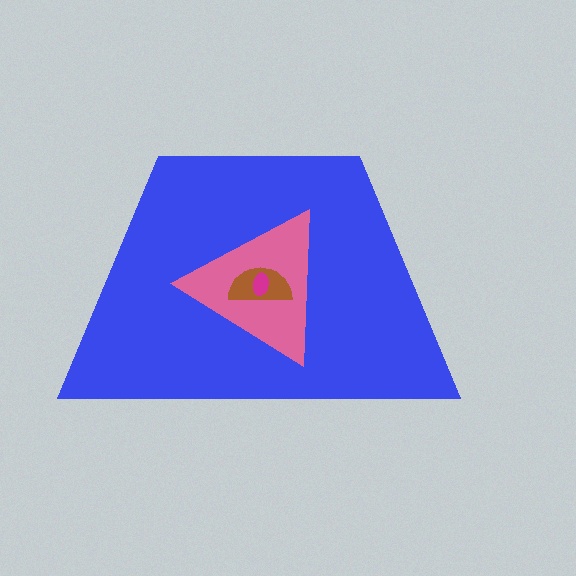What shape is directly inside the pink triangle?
The brown semicircle.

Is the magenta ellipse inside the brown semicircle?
Yes.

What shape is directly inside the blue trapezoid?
The pink triangle.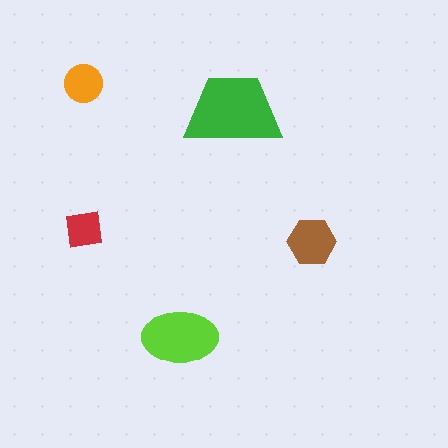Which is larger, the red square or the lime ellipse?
The lime ellipse.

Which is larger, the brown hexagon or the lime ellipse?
The lime ellipse.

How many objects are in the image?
There are 5 objects in the image.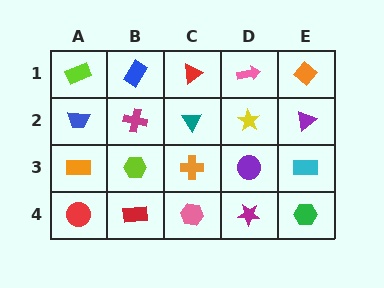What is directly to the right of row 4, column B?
A pink hexagon.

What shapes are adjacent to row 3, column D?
A yellow star (row 2, column D), a magenta star (row 4, column D), an orange cross (row 3, column C), a cyan rectangle (row 3, column E).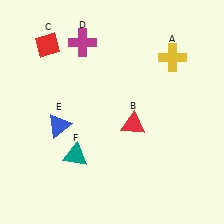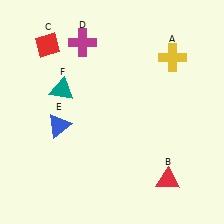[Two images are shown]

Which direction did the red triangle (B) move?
The red triangle (B) moved down.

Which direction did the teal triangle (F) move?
The teal triangle (F) moved up.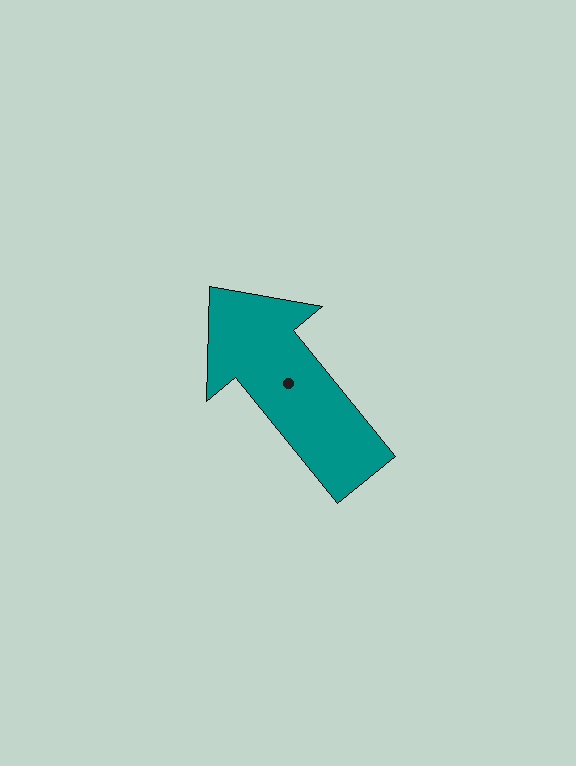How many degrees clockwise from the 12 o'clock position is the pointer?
Approximately 321 degrees.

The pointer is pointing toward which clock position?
Roughly 11 o'clock.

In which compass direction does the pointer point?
Northwest.